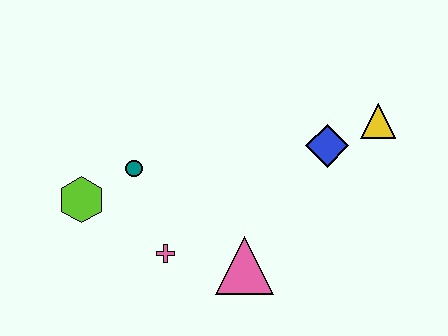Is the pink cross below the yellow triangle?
Yes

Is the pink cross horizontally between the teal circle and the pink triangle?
Yes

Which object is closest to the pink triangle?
The pink cross is closest to the pink triangle.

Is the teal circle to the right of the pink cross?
No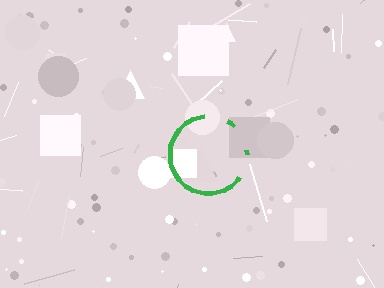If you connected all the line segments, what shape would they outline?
They would outline a circle.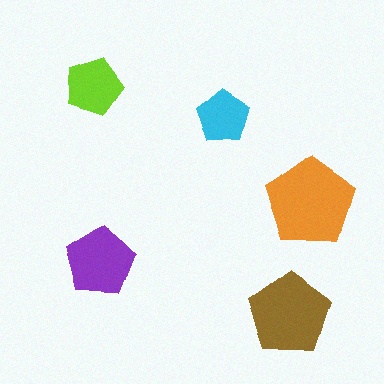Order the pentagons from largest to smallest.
the orange one, the brown one, the purple one, the lime one, the cyan one.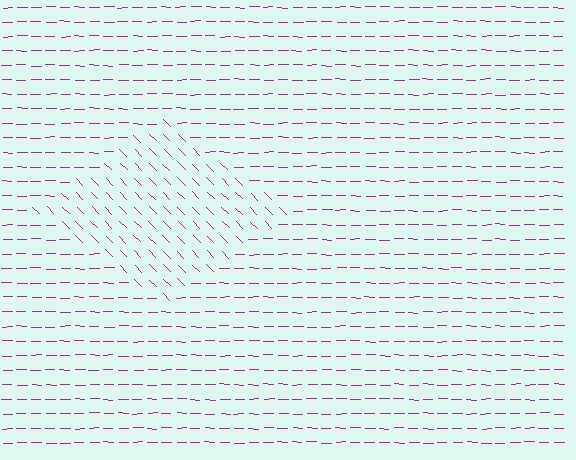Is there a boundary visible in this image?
Yes, there is a texture boundary formed by a change in line orientation.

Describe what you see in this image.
The image is filled with small magenta line segments. A diamond region in the image has lines oriented differently from the surrounding lines, creating a visible texture boundary.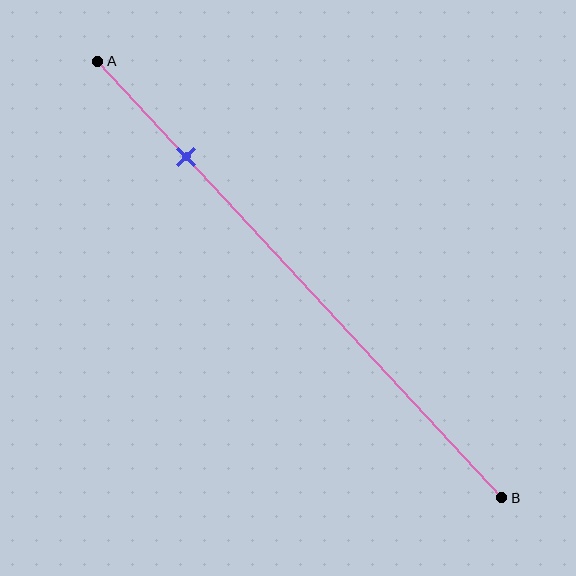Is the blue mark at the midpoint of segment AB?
No, the mark is at about 20% from A, not at the 50% midpoint.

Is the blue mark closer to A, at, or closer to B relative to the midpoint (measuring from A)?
The blue mark is closer to point A than the midpoint of segment AB.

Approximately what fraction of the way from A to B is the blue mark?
The blue mark is approximately 20% of the way from A to B.